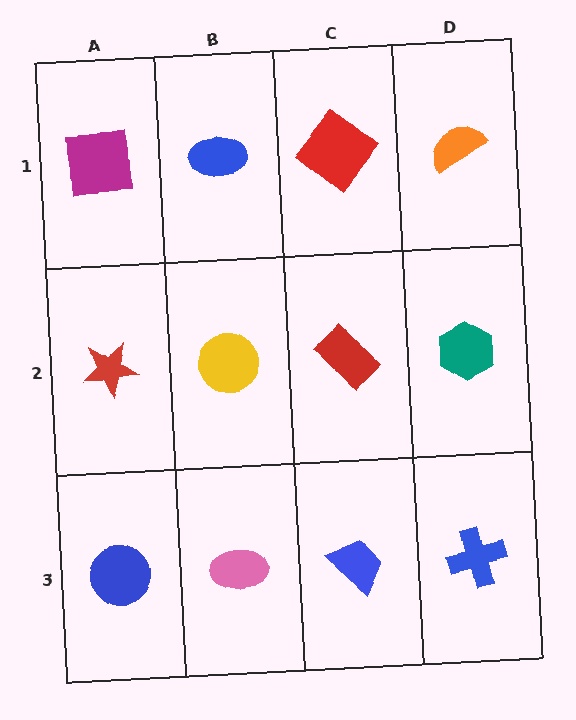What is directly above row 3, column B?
A yellow circle.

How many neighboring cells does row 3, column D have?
2.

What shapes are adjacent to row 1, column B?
A yellow circle (row 2, column B), a magenta square (row 1, column A), a red diamond (row 1, column C).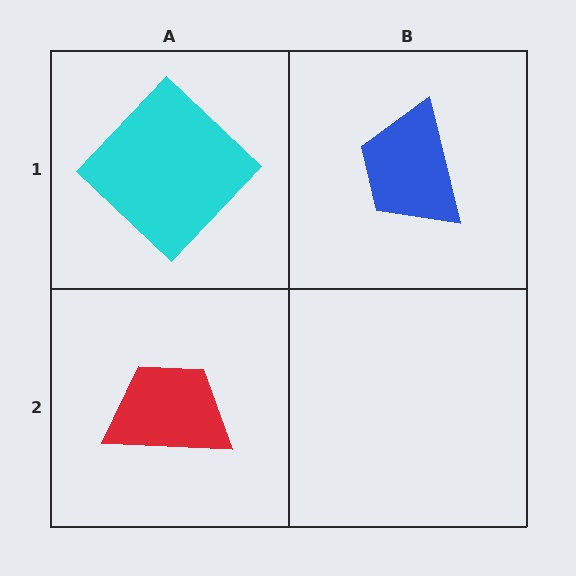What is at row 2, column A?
A red trapezoid.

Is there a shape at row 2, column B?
No, that cell is empty.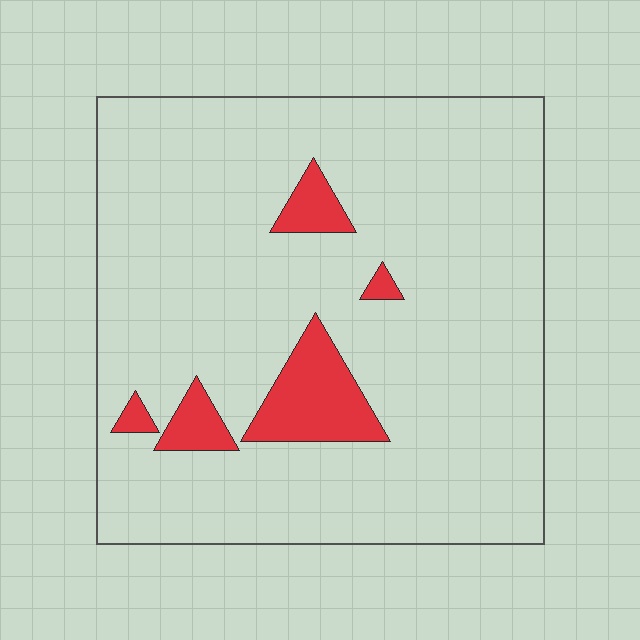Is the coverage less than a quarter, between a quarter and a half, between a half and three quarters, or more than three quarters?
Less than a quarter.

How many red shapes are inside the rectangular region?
5.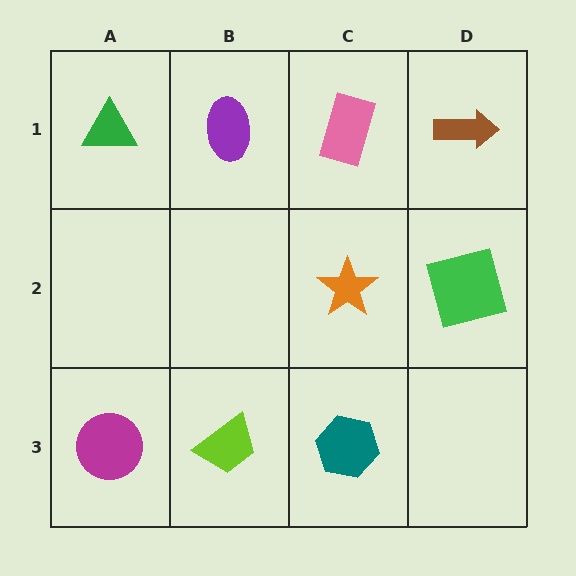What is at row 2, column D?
A green square.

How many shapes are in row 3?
3 shapes.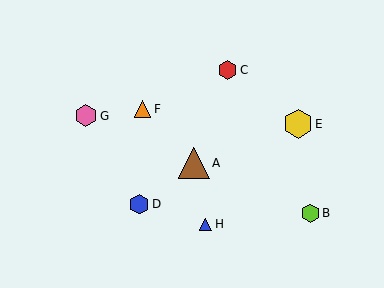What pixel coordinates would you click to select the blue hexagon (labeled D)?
Click at (139, 204) to select the blue hexagon D.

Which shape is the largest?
The brown triangle (labeled A) is the largest.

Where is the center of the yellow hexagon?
The center of the yellow hexagon is at (298, 124).